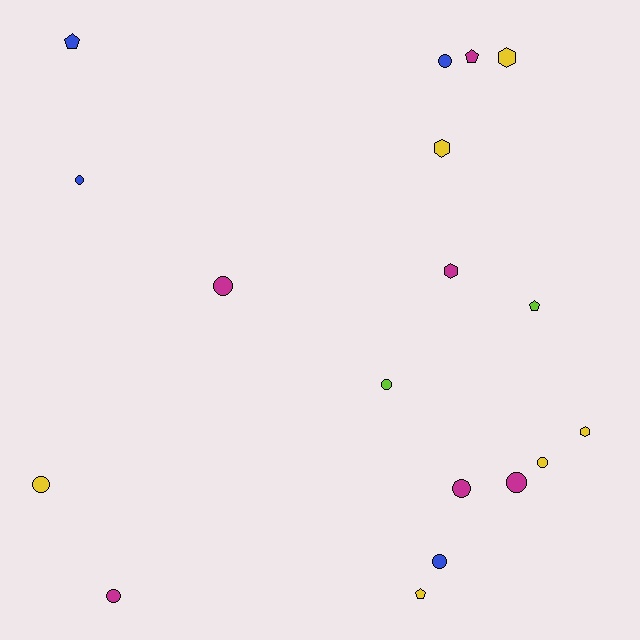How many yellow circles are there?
There are 2 yellow circles.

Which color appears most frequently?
Magenta, with 6 objects.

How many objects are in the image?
There are 18 objects.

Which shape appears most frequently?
Circle, with 10 objects.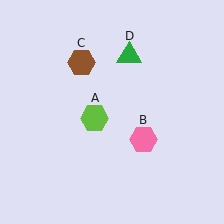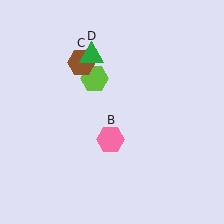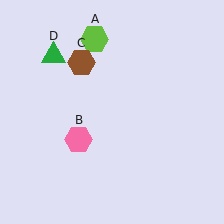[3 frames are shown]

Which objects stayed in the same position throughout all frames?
Brown hexagon (object C) remained stationary.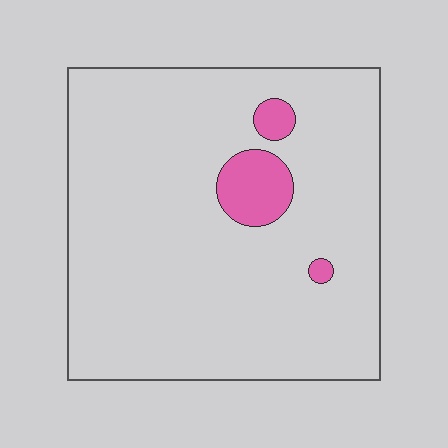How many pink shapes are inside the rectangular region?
3.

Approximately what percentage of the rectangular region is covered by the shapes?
Approximately 5%.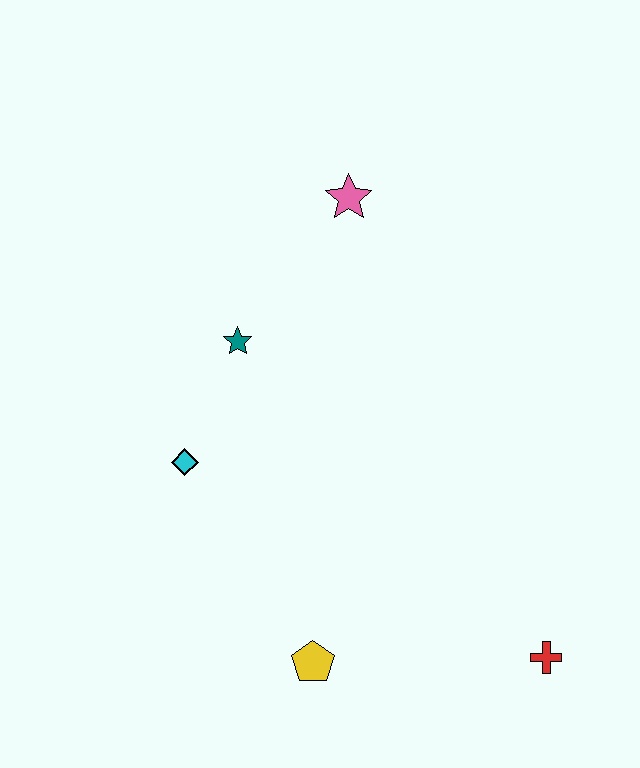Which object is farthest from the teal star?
The red cross is farthest from the teal star.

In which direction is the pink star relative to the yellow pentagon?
The pink star is above the yellow pentagon.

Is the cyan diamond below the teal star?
Yes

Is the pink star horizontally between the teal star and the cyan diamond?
No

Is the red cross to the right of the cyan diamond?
Yes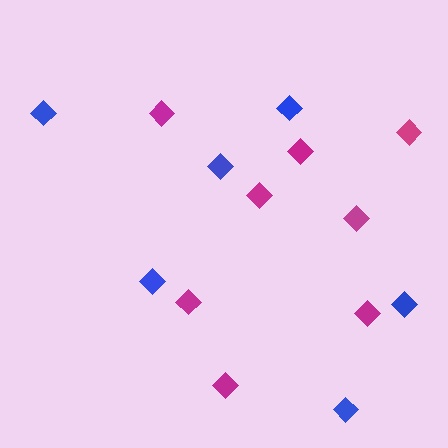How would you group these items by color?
There are 2 groups: one group of magenta diamonds (8) and one group of blue diamonds (6).